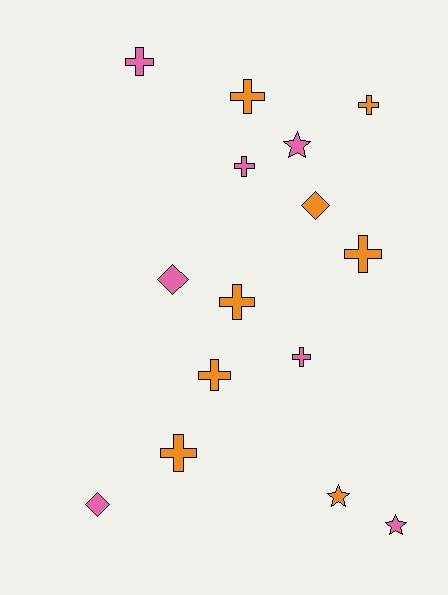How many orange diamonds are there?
There is 1 orange diamond.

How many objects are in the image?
There are 15 objects.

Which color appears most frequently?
Orange, with 8 objects.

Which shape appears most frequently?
Cross, with 9 objects.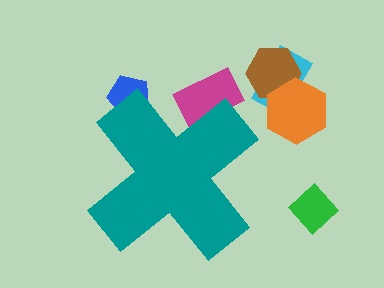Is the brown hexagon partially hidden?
No, the brown hexagon is fully visible.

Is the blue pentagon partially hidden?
Yes, the blue pentagon is partially hidden behind the teal cross.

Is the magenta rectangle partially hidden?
Yes, the magenta rectangle is partially hidden behind the teal cross.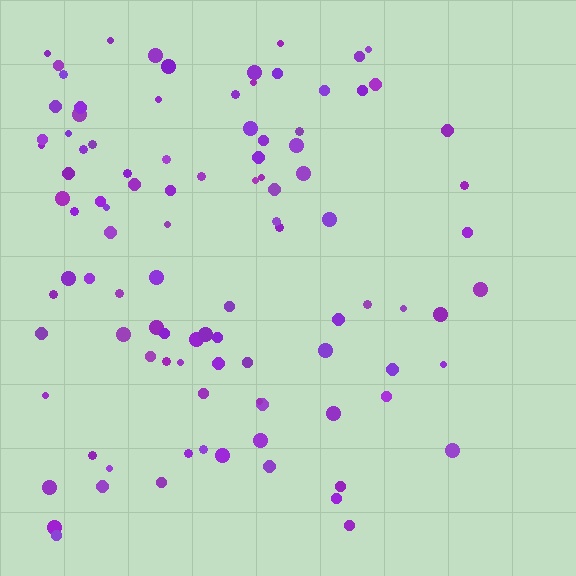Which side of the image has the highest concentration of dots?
The left.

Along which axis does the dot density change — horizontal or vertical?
Horizontal.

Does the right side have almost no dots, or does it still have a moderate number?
Still a moderate number, just noticeably fewer than the left.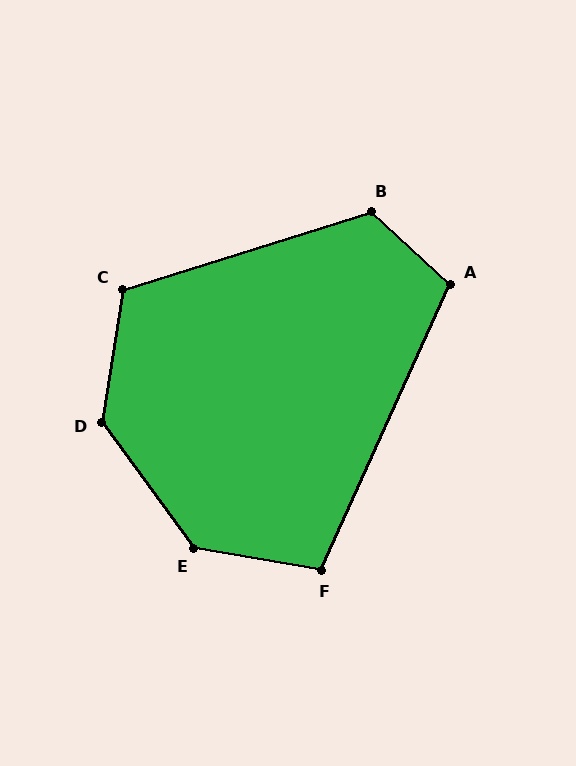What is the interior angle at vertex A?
Approximately 108 degrees (obtuse).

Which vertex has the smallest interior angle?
F, at approximately 105 degrees.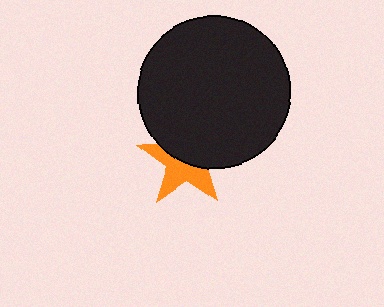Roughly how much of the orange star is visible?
About half of it is visible (roughly 50%).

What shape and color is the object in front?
The object in front is a black circle.